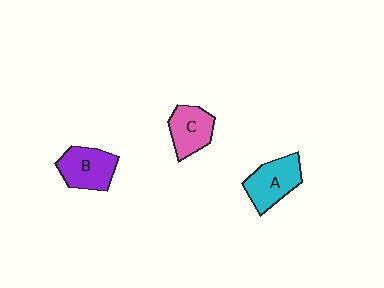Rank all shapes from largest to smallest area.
From largest to smallest: A (cyan), B (purple), C (pink).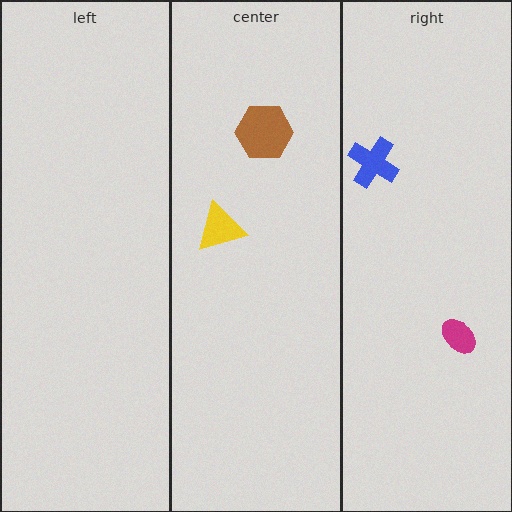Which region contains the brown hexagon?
The center region.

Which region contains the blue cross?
The right region.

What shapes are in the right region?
The blue cross, the magenta ellipse.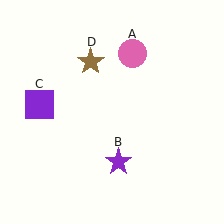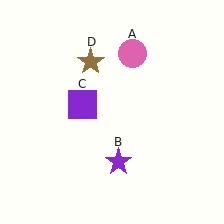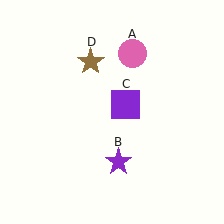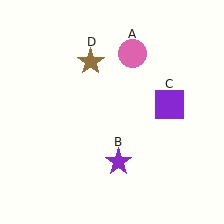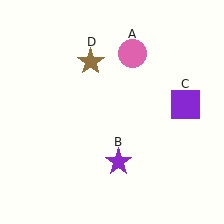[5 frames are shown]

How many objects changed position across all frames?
1 object changed position: purple square (object C).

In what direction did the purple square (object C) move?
The purple square (object C) moved right.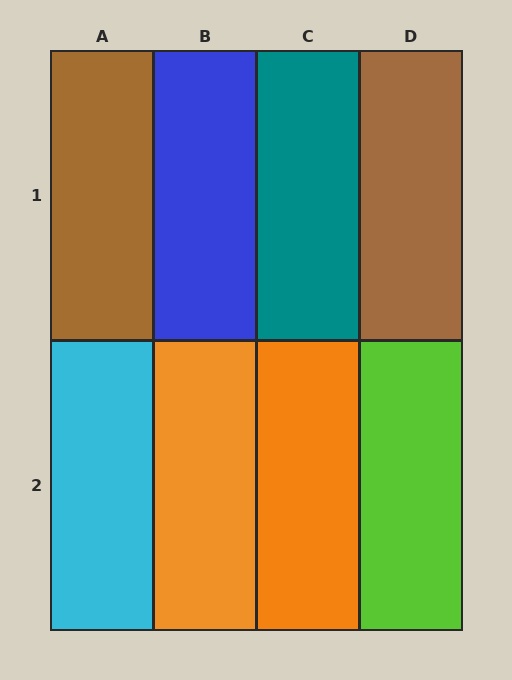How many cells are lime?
1 cell is lime.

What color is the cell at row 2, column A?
Cyan.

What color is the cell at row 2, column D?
Lime.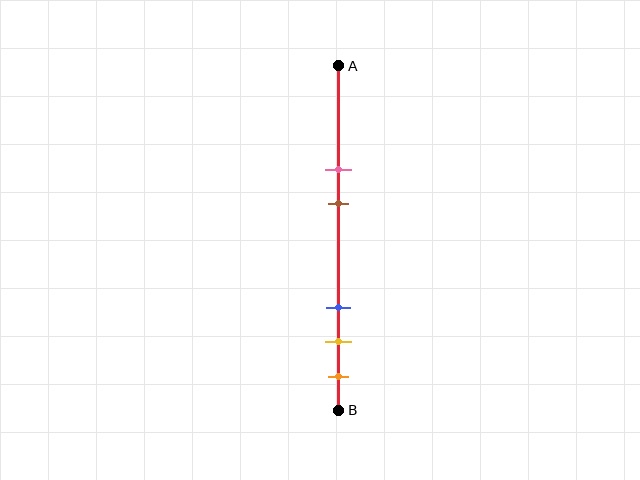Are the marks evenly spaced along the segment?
No, the marks are not evenly spaced.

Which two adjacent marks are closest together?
The yellow and orange marks are the closest adjacent pair.